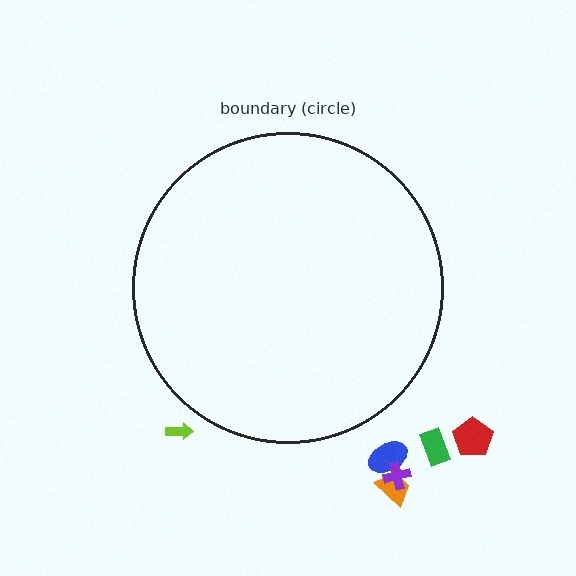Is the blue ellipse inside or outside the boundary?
Outside.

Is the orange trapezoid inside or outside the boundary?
Outside.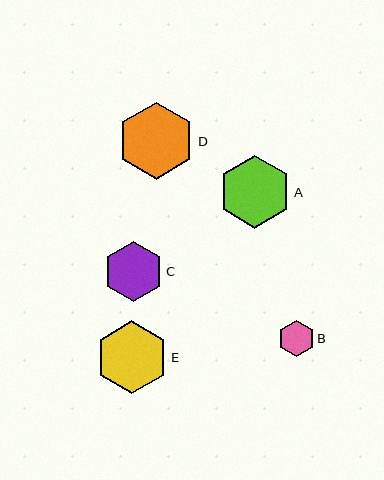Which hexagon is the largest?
Hexagon D is the largest with a size of approximately 77 pixels.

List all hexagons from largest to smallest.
From largest to smallest: D, E, A, C, B.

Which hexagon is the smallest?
Hexagon B is the smallest with a size of approximately 36 pixels.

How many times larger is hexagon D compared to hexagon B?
Hexagon D is approximately 2.1 times the size of hexagon B.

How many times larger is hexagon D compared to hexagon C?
Hexagon D is approximately 1.3 times the size of hexagon C.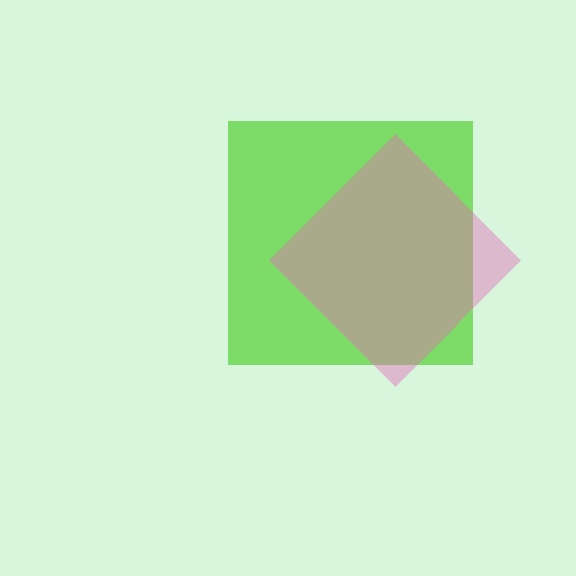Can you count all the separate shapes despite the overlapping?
Yes, there are 2 separate shapes.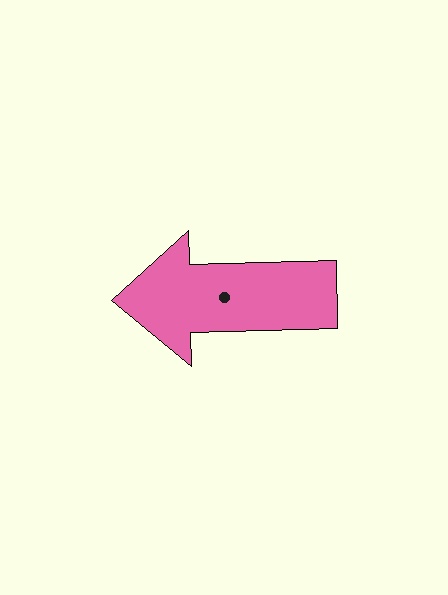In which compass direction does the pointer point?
West.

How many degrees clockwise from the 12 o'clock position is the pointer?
Approximately 269 degrees.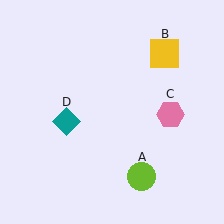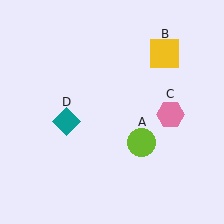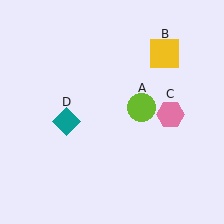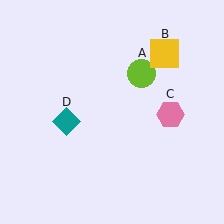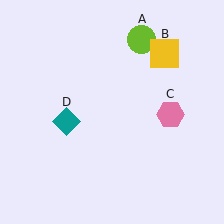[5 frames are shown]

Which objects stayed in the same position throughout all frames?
Yellow square (object B) and pink hexagon (object C) and teal diamond (object D) remained stationary.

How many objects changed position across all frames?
1 object changed position: lime circle (object A).